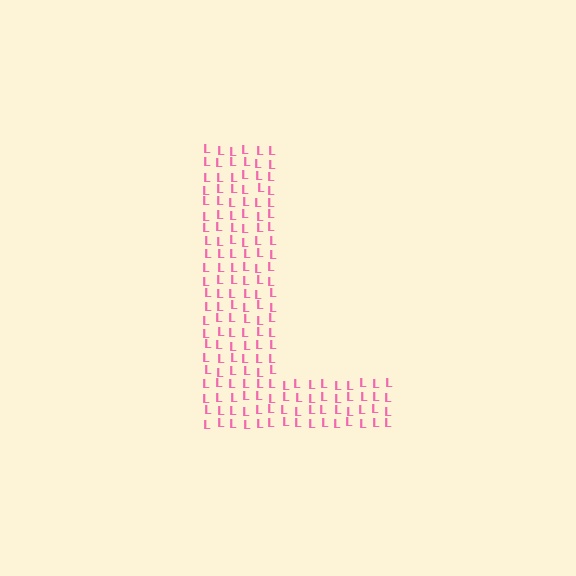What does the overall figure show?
The overall figure shows the letter L.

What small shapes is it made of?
It is made of small letter L's.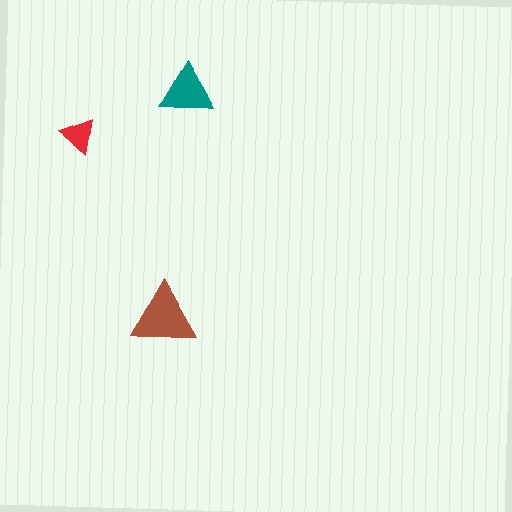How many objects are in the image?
There are 3 objects in the image.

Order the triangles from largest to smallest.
the brown one, the teal one, the red one.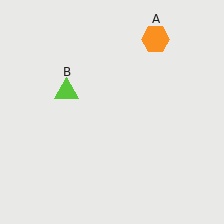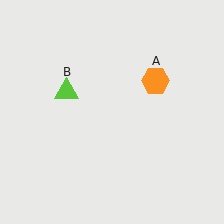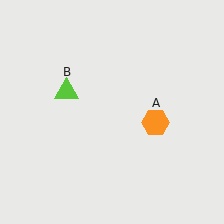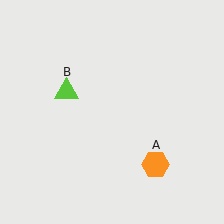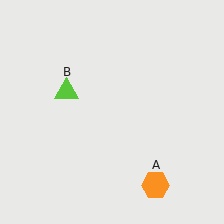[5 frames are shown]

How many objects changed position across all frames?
1 object changed position: orange hexagon (object A).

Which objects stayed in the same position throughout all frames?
Lime triangle (object B) remained stationary.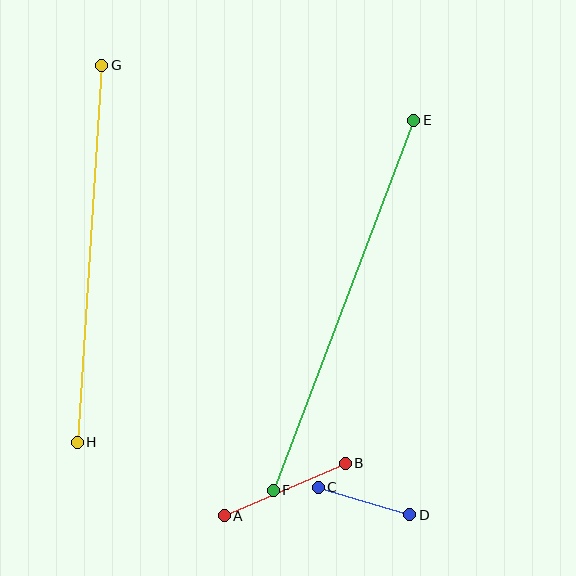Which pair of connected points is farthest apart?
Points E and F are farthest apart.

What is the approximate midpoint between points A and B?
The midpoint is at approximately (285, 490) pixels.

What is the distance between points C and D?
The distance is approximately 95 pixels.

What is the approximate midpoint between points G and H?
The midpoint is at approximately (89, 254) pixels.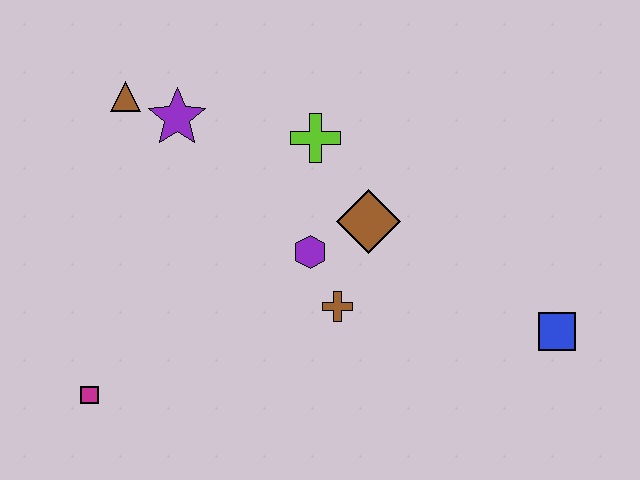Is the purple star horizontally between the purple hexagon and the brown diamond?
No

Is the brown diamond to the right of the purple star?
Yes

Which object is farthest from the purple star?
The blue square is farthest from the purple star.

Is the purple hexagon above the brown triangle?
No